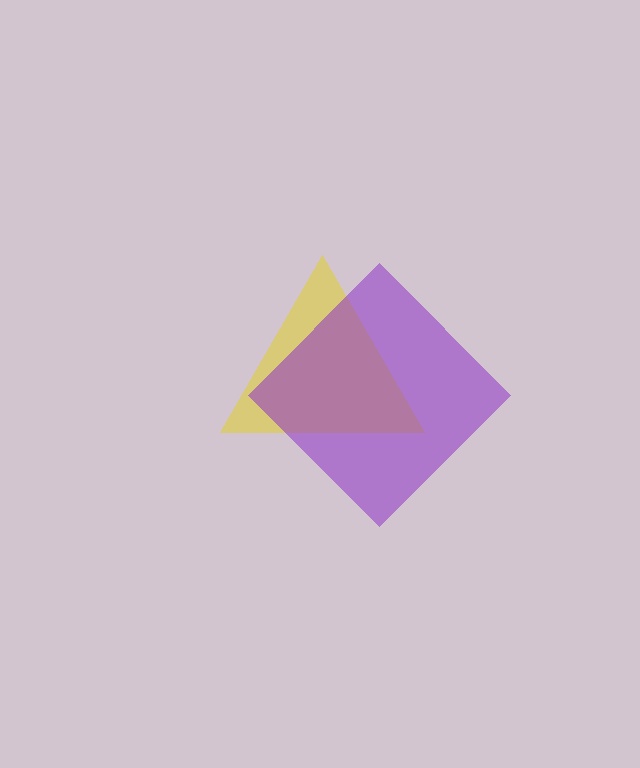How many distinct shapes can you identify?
There are 2 distinct shapes: a yellow triangle, a purple diamond.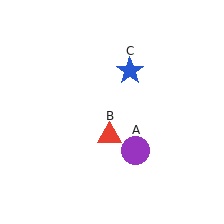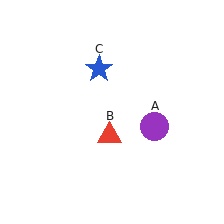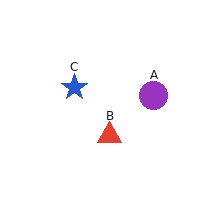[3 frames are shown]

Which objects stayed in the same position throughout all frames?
Red triangle (object B) remained stationary.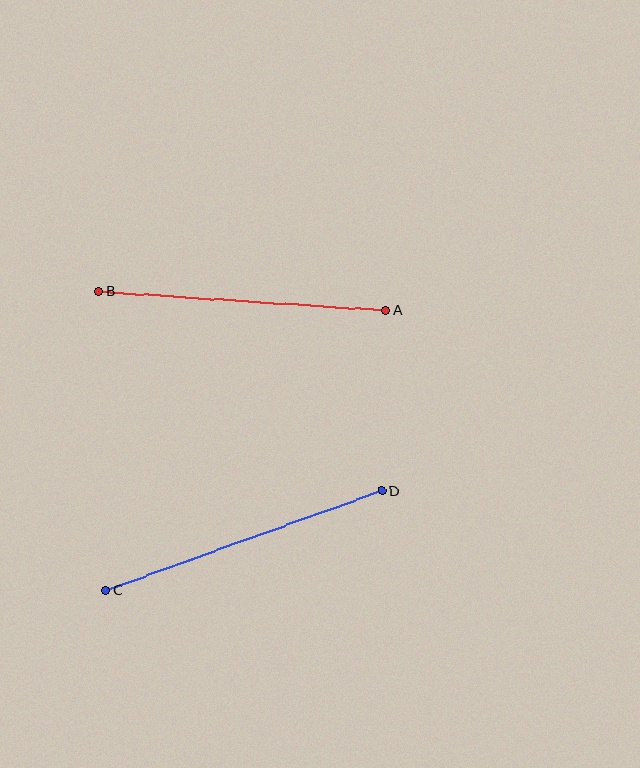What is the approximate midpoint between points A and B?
The midpoint is at approximately (242, 301) pixels.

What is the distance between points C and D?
The distance is approximately 293 pixels.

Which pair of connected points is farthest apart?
Points C and D are farthest apart.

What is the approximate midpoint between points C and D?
The midpoint is at approximately (244, 541) pixels.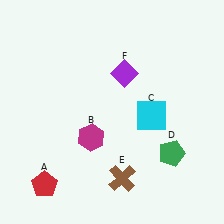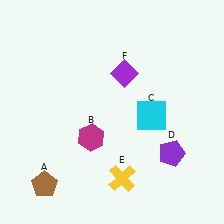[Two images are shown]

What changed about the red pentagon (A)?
In Image 1, A is red. In Image 2, it changed to brown.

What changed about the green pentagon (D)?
In Image 1, D is green. In Image 2, it changed to purple.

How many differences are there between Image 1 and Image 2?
There are 3 differences between the two images.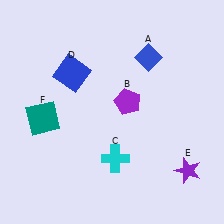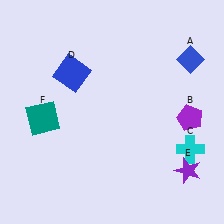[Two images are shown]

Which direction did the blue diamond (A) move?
The blue diamond (A) moved right.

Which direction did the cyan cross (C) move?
The cyan cross (C) moved right.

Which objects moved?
The objects that moved are: the blue diamond (A), the purple pentagon (B), the cyan cross (C).